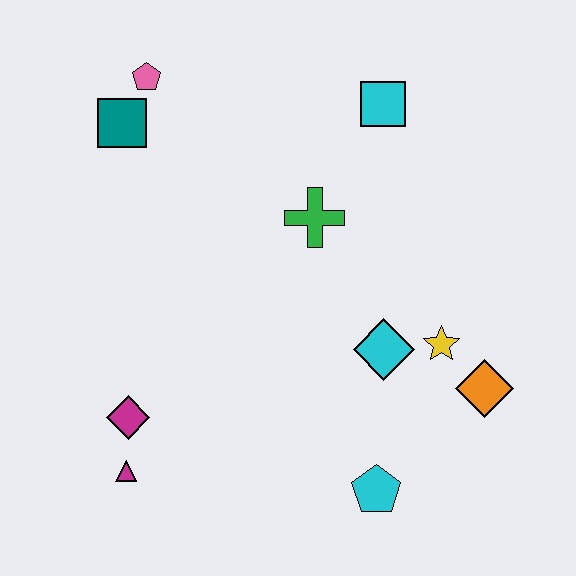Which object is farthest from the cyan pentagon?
The pink pentagon is farthest from the cyan pentagon.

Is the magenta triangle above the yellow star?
No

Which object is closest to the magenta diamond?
The magenta triangle is closest to the magenta diamond.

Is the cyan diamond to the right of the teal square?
Yes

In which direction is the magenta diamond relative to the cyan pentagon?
The magenta diamond is to the left of the cyan pentagon.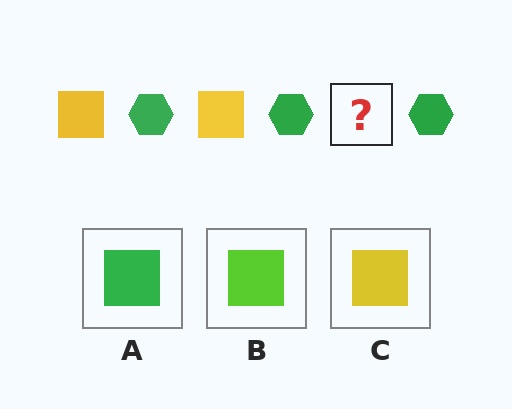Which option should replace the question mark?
Option C.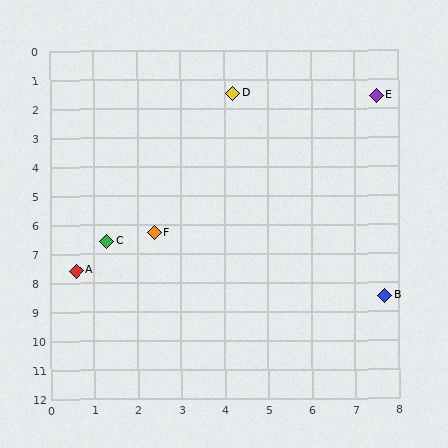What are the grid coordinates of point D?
Point D is at approximately (4.2, 1.5).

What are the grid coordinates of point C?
Point C is at approximately (1.3, 6.6).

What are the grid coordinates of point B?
Point B is at approximately (7.7, 8.5).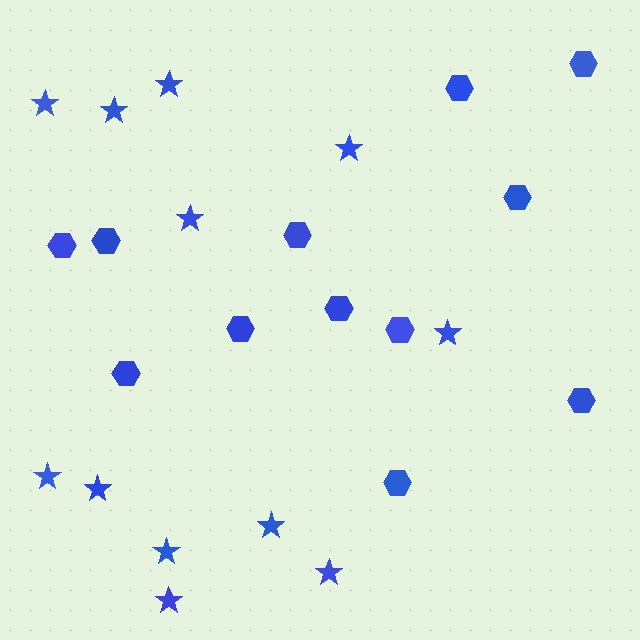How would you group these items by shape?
There are 2 groups: one group of hexagons (12) and one group of stars (12).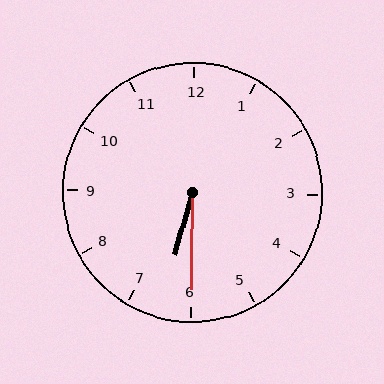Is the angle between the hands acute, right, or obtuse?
It is acute.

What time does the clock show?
6:30.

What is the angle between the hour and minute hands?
Approximately 15 degrees.